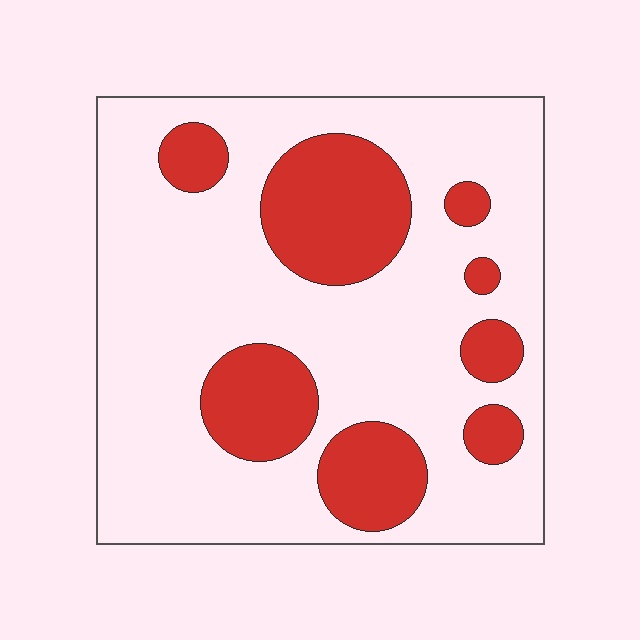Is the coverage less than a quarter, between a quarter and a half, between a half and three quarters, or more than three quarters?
Between a quarter and a half.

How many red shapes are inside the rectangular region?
8.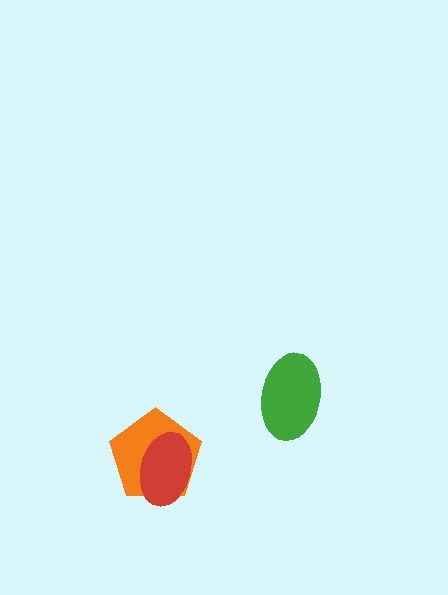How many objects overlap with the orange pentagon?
1 object overlaps with the orange pentagon.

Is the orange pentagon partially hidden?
Yes, it is partially covered by another shape.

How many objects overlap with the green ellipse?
0 objects overlap with the green ellipse.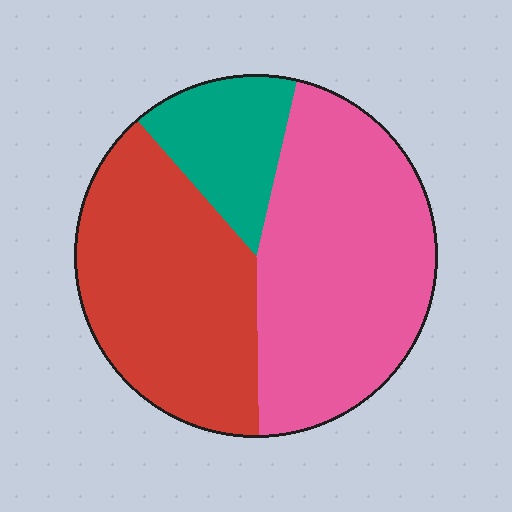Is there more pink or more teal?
Pink.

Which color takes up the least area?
Teal, at roughly 15%.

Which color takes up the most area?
Pink, at roughly 45%.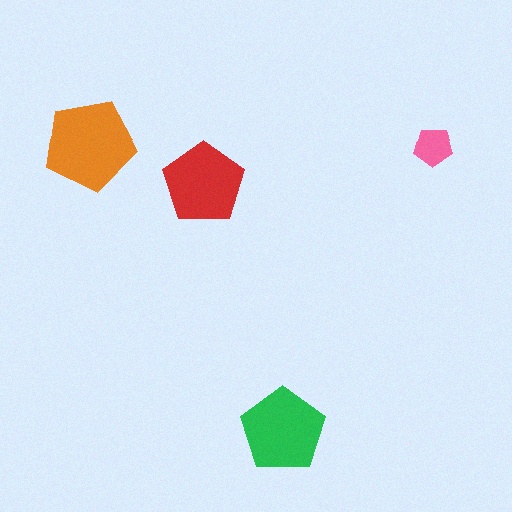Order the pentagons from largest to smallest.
the orange one, the green one, the red one, the pink one.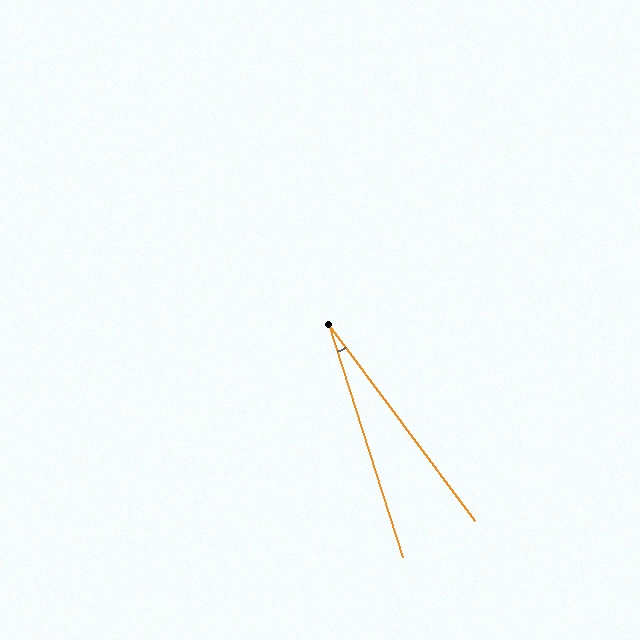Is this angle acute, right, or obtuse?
It is acute.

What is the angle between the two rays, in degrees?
Approximately 19 degrees.